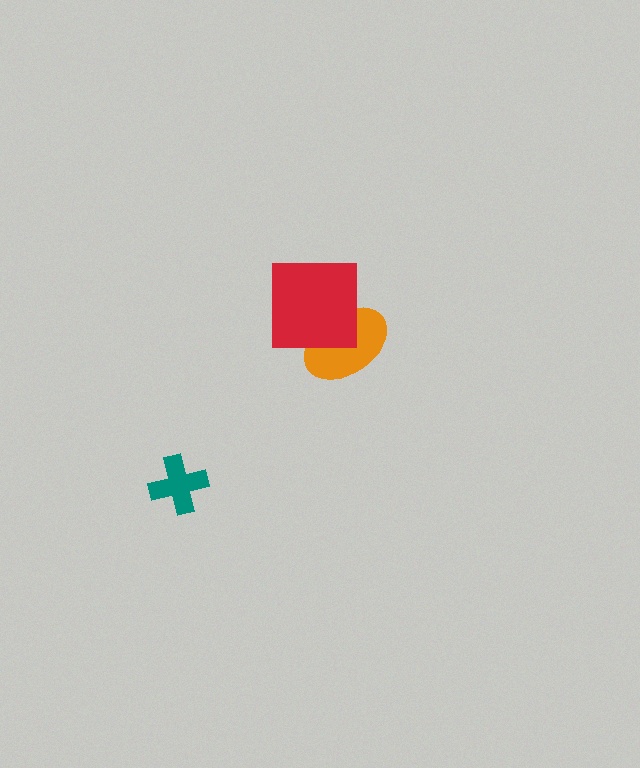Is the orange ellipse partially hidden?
Yes, it is partially covered by another shape.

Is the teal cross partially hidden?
No, no other shape covers it.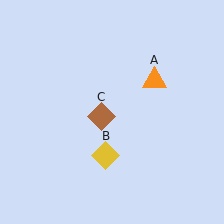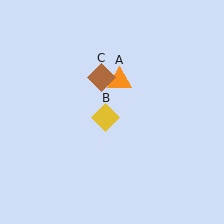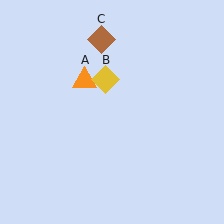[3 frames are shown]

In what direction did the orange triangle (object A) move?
The orange triangle (object A) moved left.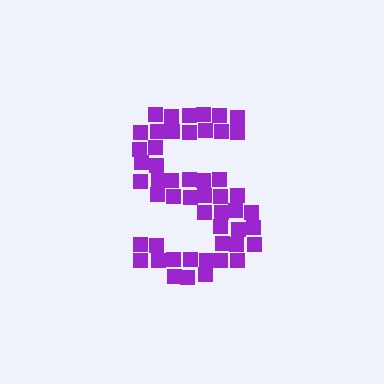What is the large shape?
The large shape is the letter S.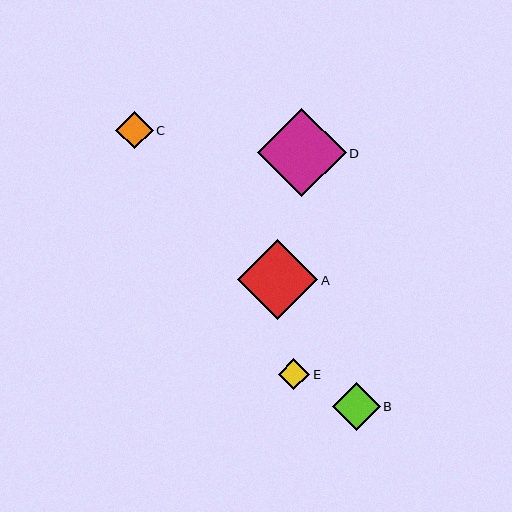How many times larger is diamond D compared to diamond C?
Diamond D is approximately 2.4 times the size of diamond C.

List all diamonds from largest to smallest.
From largest to smallest: D, A, B, C, E.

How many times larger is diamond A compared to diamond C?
Diamond A is approximately 2.1 times the size of diamond C.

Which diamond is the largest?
Diamond D is the largest with a size of approximately 89 pixels.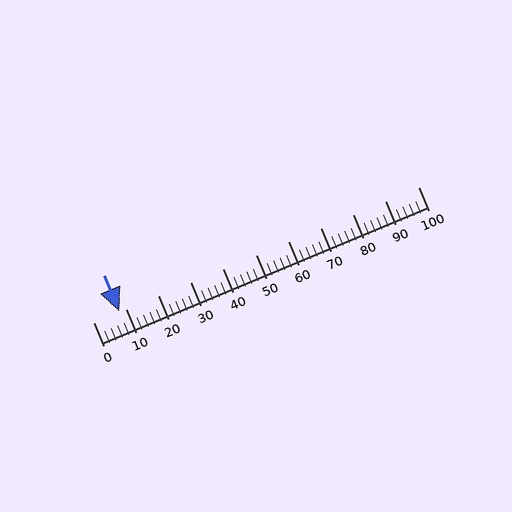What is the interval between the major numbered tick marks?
The major tick marks are spaced 10 units apart.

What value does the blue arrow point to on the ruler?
The blue arrow points to approximately 8.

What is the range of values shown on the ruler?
The ruler shows values from 0 to 100.